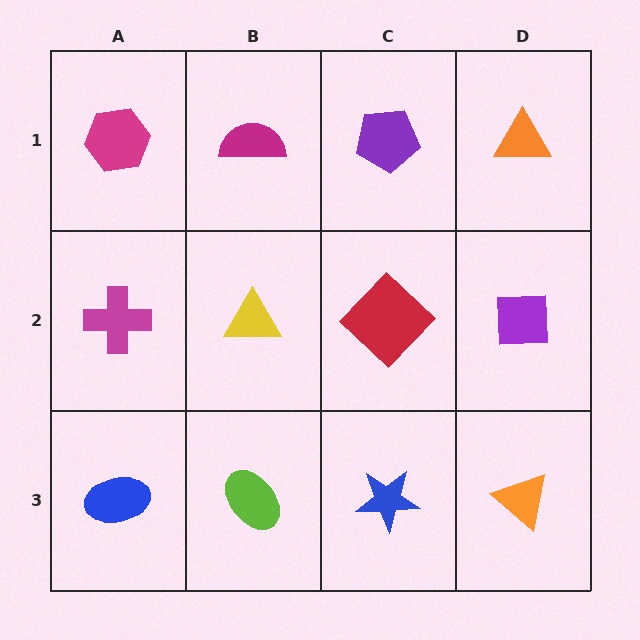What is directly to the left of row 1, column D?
A purple pentagon.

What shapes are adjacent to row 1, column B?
A yellow triangle (row 2, column B), a magenta hexagon (row 1, column A), a purple pentagon (row 1, column C).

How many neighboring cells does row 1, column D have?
2.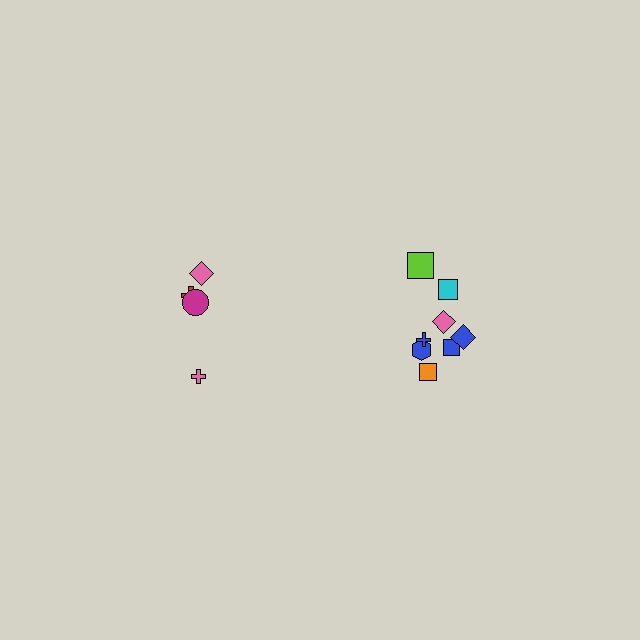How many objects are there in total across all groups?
There are 12 objects.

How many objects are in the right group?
There are 8 objects.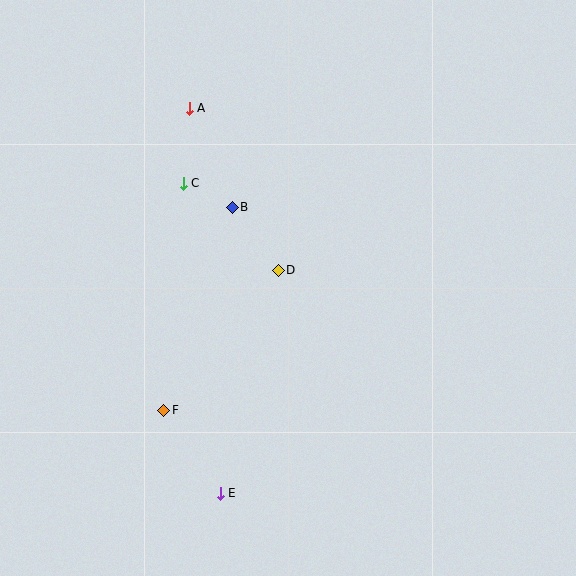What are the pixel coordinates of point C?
Point C is at (183, 183).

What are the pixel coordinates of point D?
Point D is at (278, 270).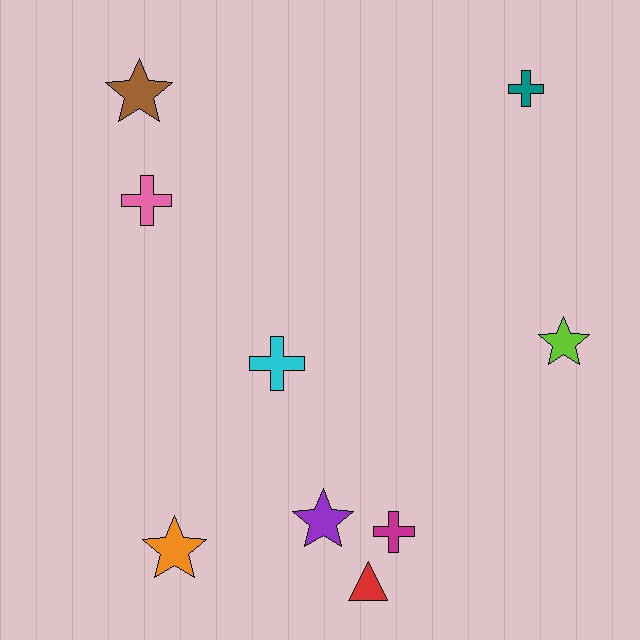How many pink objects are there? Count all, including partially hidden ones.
There is 1 pink object.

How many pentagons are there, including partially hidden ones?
There are no pentagons.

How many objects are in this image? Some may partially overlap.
There are 9 objects.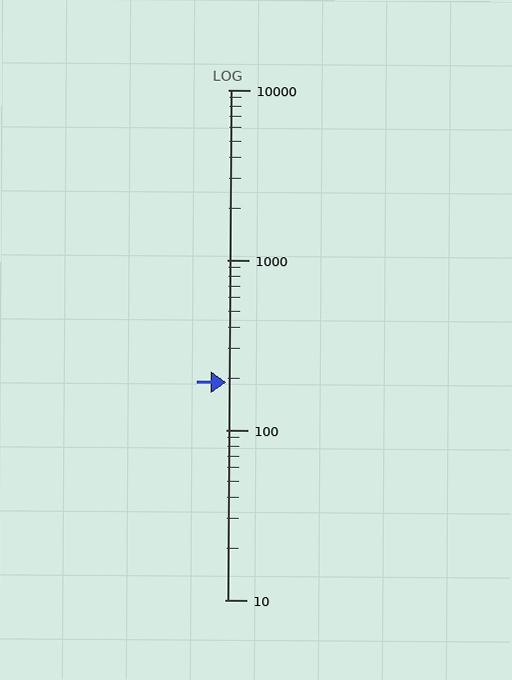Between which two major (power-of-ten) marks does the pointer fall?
The pointer is between 100 and 1000.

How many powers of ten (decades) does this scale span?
The scale spans 3 decades, from 10 to 10000.